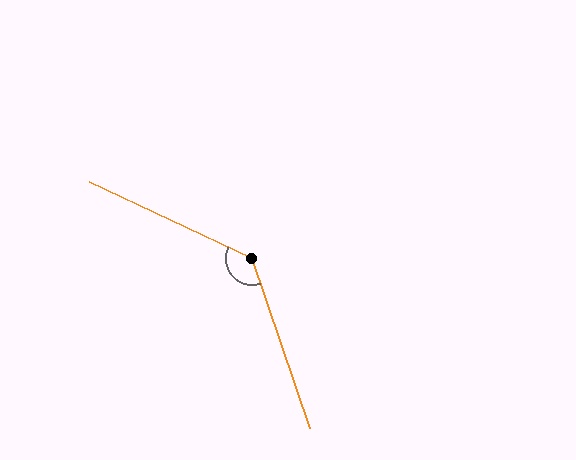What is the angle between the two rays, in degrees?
Approximately 134 degrees.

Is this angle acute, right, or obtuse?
It is obtuse.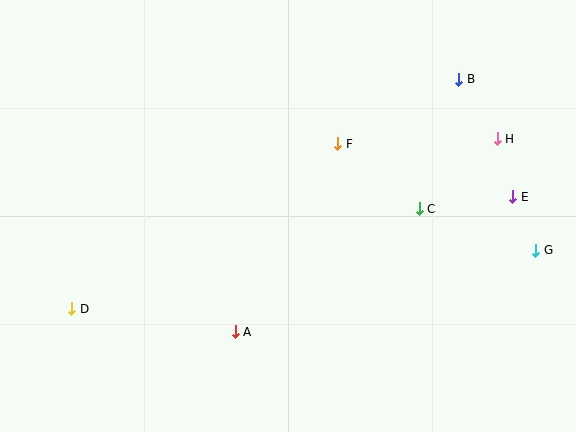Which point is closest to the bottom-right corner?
Point G is closest to the bottom-right corner.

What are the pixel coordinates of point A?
Point A is at (235, 332).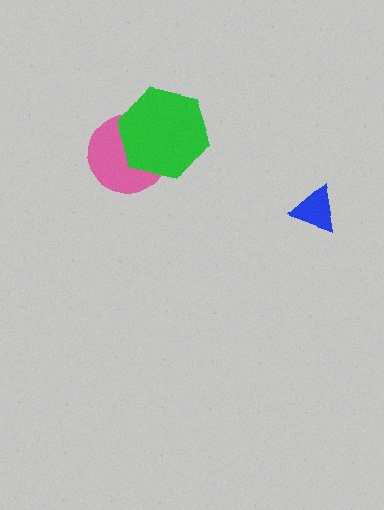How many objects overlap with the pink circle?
1 object overlaps with the pink circle.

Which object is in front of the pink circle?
The green hexagon is in front of the pink circle.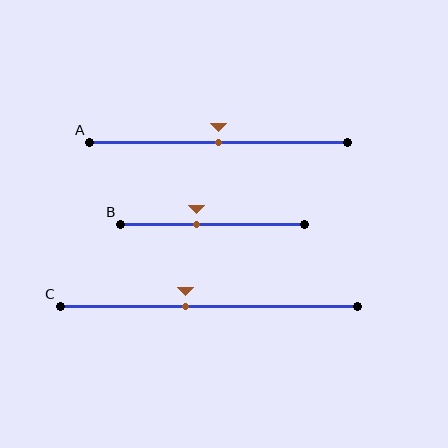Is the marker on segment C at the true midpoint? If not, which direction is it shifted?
No, the marker on segment C is shifted to the left by about 8% of the segment length.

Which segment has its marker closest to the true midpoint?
Segment A has its marker closest to the true midpoint.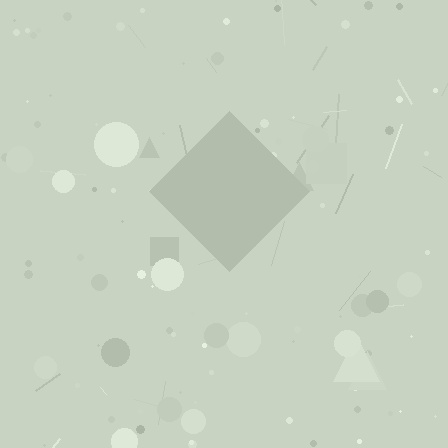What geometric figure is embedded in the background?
A diamond is embedded in the background.